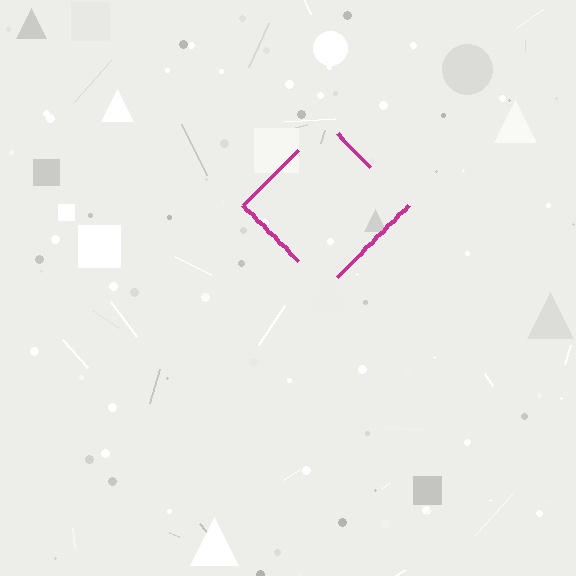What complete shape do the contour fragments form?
The contour fragments form a diamond.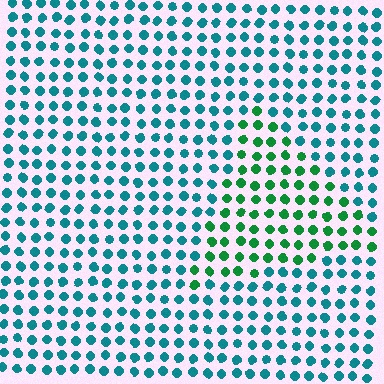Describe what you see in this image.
The image is filled with small teal elements in a uniform arrangement. A triangle-shaped region is visible where the elements are tinted to a slightly different hue, forming a subtle color boundary.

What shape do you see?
I see a triangle.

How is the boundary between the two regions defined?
The boundary is defined purely by a slight shift in hue (about 44 degrees). Spacing, size, and orientation are identical on both sides.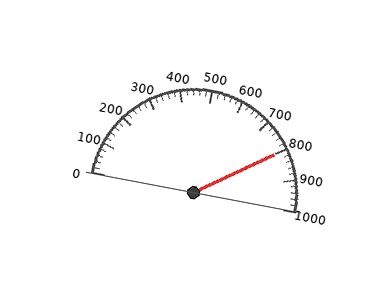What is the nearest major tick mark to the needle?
The nearest major tick mark is 800.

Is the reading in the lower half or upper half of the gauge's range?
The reading is in the upper half of the range (0 to 1000).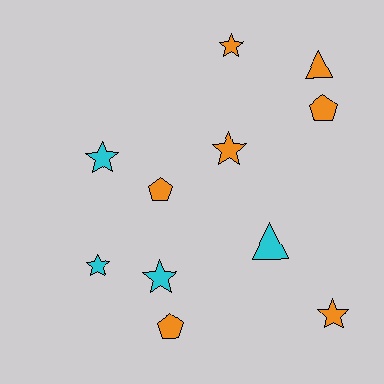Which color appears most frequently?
Orange, with 7 objects.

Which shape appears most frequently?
Star, with 6 objects.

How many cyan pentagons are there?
There are no cyan pentagons.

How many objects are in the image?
There are 11 objects.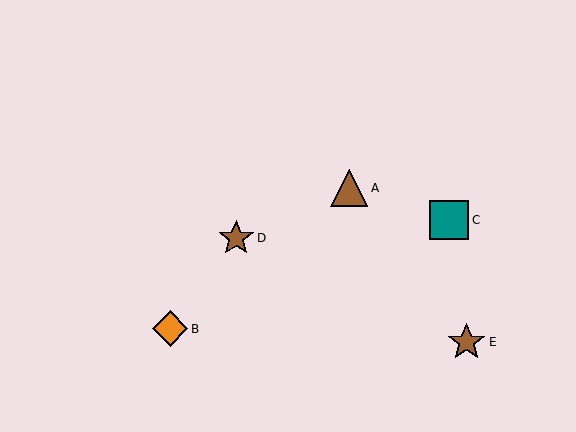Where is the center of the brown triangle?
The center of the brown triangle is at (349, 188).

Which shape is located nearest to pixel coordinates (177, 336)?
The orange diamond (labeled B) at (170, 329) is nearest to that location.